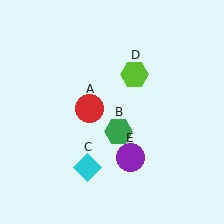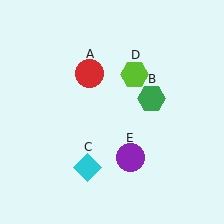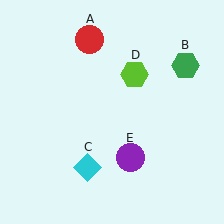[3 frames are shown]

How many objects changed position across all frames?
2 objects changed position: red circle (object A), green hexagon (object B).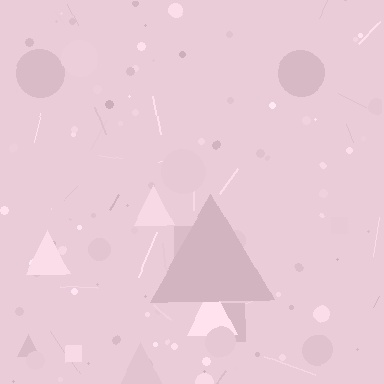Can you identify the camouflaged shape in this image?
The camouflaged shape is a triangle.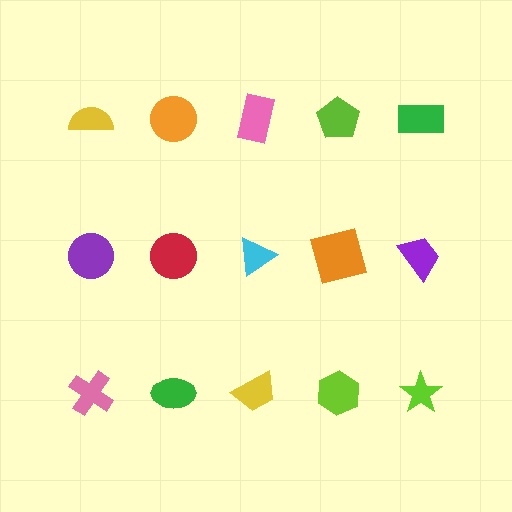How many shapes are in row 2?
5 shapes.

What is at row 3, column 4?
A lime hexagon.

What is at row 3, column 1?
A pink cross.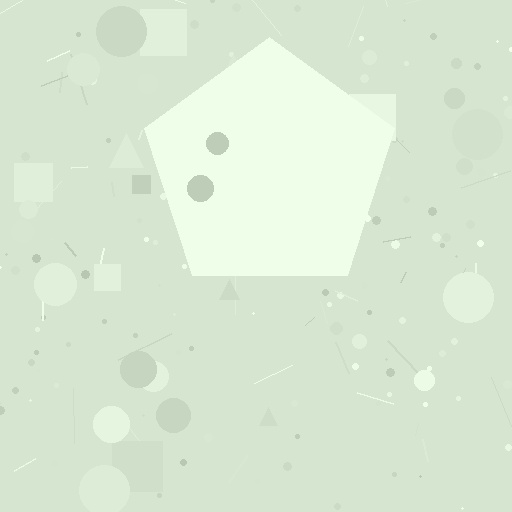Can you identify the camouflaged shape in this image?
The camouflaged shape is a pentagon.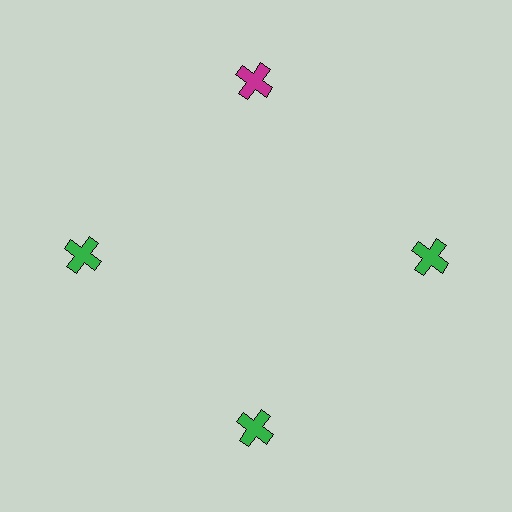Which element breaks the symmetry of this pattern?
The magenta cross at roughly the 12 o'clock position breaks the symmetry. All other shapes are green crosses.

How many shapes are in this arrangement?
There are 4 shapes arranged in a ring pattern.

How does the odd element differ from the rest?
It has a different color: magenta instead of green.